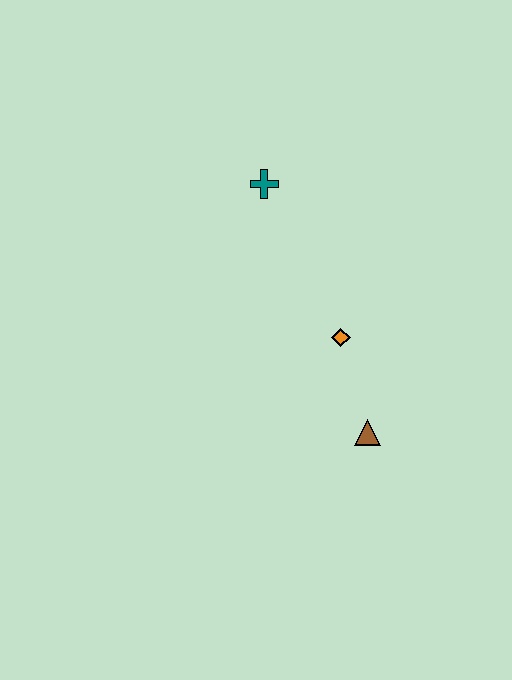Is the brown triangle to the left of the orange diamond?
No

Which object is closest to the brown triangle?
The orange diamond is closest to the brown triangle.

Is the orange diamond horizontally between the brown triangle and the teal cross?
Yes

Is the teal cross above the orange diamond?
Yes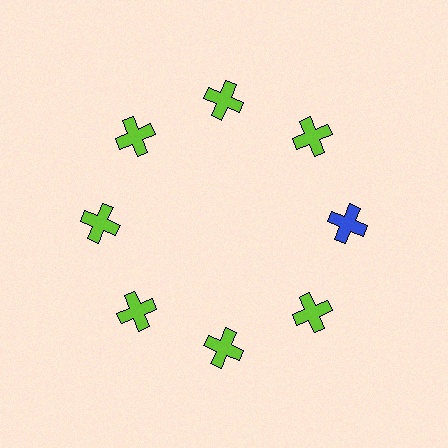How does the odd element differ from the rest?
It has a different color: blue instead of lime.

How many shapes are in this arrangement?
There are 8 shapes arranged in a ring pattern.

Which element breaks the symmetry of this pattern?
The blue cross at roughly the 3 o'clock position breaks the symmetry. All other shapes are lime crosses.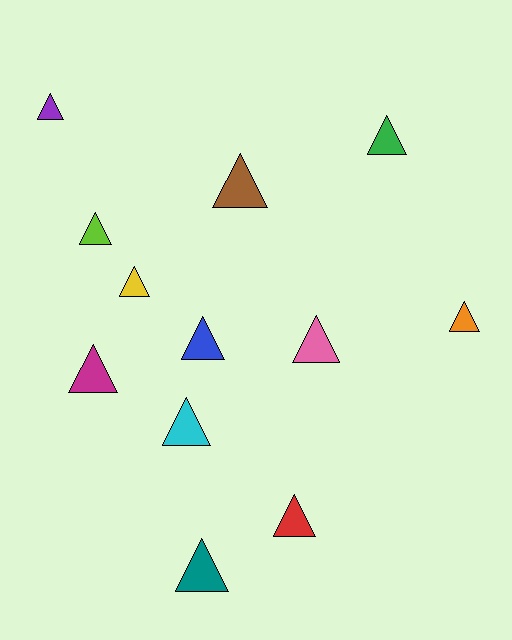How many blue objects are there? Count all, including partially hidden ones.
There is 1 blue object.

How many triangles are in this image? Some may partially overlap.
There are 12 triangles.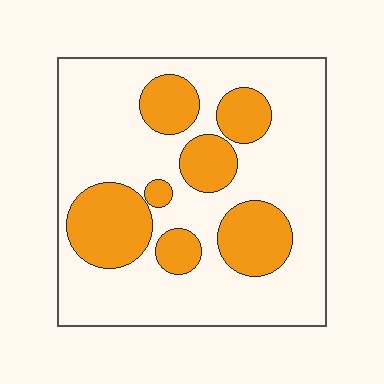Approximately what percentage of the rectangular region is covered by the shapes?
Approximately 30%.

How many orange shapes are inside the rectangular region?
7.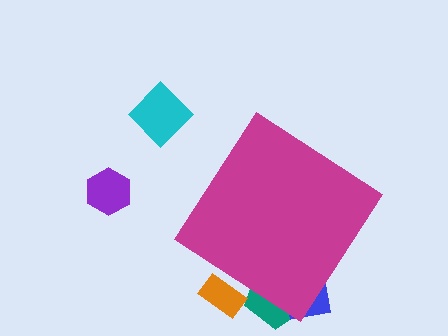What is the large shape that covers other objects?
A magenta diamond.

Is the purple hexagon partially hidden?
No, the purple hexagon is fully visible.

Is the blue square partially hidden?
Yes, the blue square is partially hidden behind the magenta diamond.